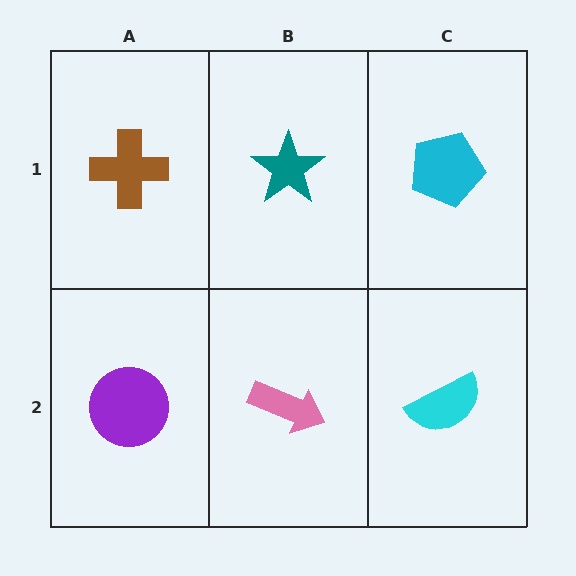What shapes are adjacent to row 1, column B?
A pink arrow (row 2, column B), a brown cross (row 1, column A), a cyan pentagon (row 1, column C).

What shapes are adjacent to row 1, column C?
A cyan semicircle (row 2, column C), a teal star (row 1, column B).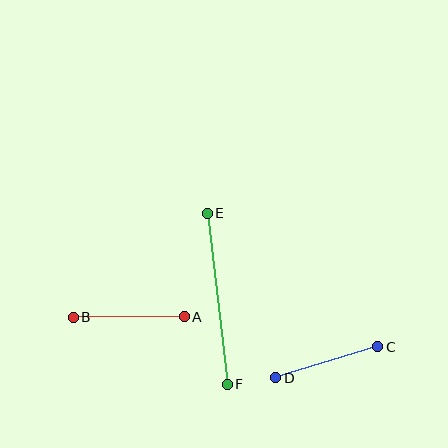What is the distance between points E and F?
The distance is approximately 172 pixels.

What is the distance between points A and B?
The distance is approximately 111 pixels.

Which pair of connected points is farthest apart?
Points E and F are farthest apart.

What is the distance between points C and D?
The distance is approximately 107 pixels.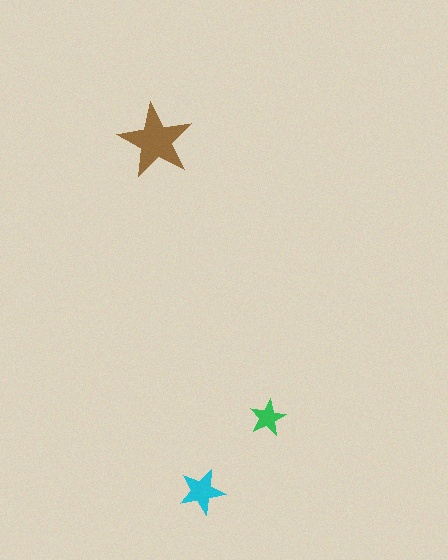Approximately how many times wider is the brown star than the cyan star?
About 1.5 times wider.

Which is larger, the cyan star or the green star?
The cyan one.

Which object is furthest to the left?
The brown star is leftmost.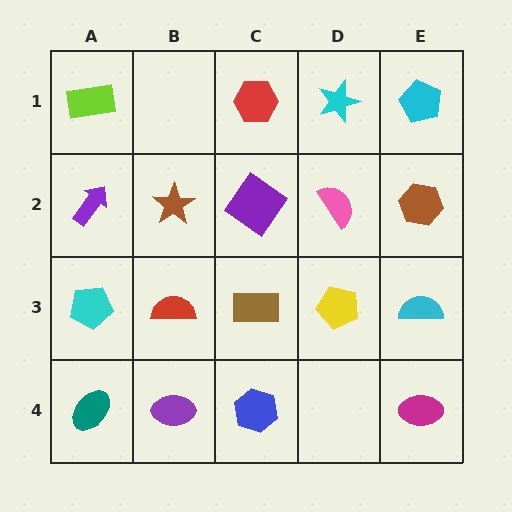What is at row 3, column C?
A brown rectangle.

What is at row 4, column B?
A purple ellipse.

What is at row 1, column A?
A lime rectangle.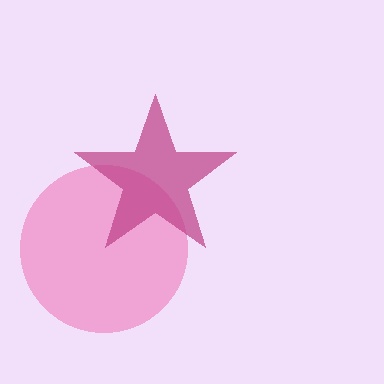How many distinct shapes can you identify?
There are 2 distinct shapes: a pink circle, a magenta star.